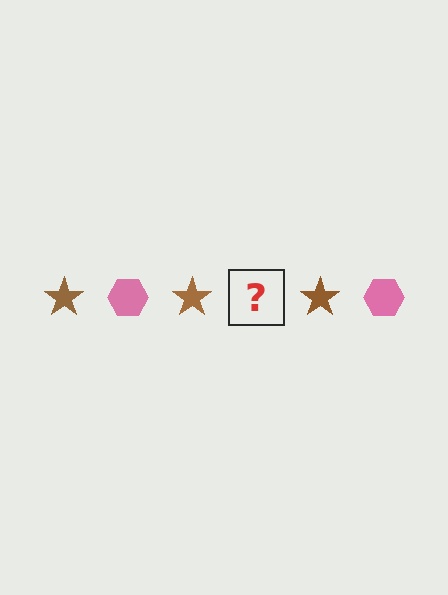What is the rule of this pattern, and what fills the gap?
The rule is that the pattern alternates between brown star and pink hexagon. The gap should be filled with a pink hexagon.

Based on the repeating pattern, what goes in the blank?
The blank should be a pink hexagon.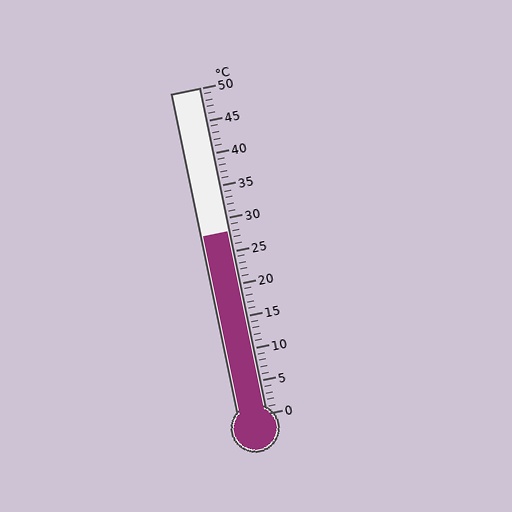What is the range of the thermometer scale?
The thermometer scale ranges from 0°C to 50°C.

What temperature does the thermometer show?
The thermometer shows approximately 28°C.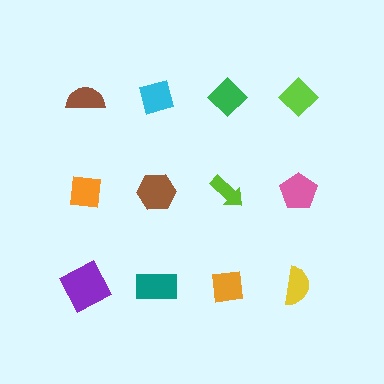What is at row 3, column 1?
A purple square.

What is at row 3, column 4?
A yellow semicircle.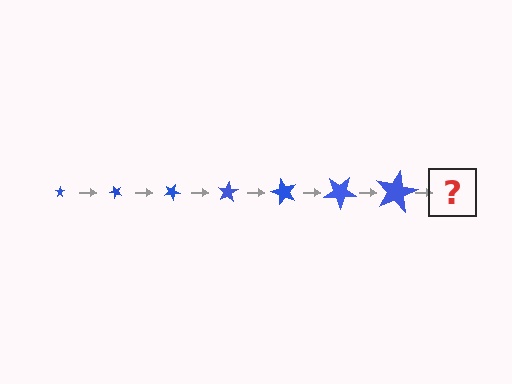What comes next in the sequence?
The next element should be a star, larger than the previous one and rotated 350 degrees from the start.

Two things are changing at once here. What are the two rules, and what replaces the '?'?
The two rules are that the star grows larger each step and it rotates 50 degrees each step. The '?' should be a star, larger than the previous one and rotated 350 degrees from the start.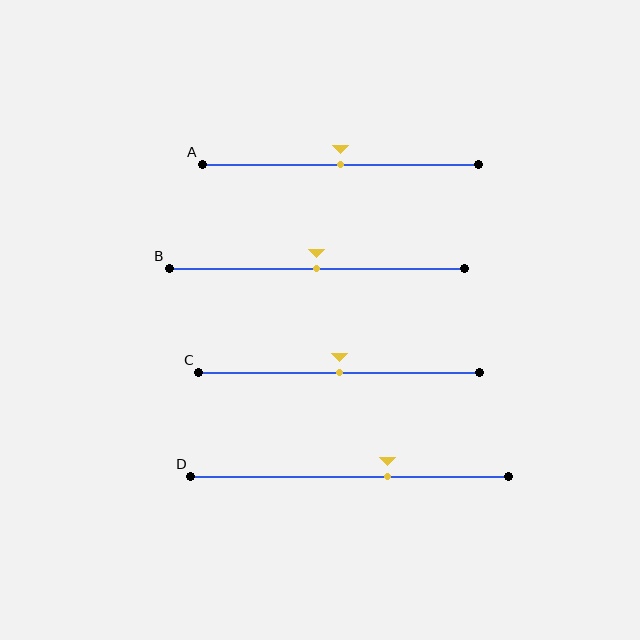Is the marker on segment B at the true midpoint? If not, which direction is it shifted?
Yes, the marker on segment B is at the true midpoint.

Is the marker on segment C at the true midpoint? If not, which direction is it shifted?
Yes, the marker on segment C is at the true midpoint.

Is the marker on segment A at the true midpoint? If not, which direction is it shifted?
Yes, the marker on segment A is at the true midpoint.